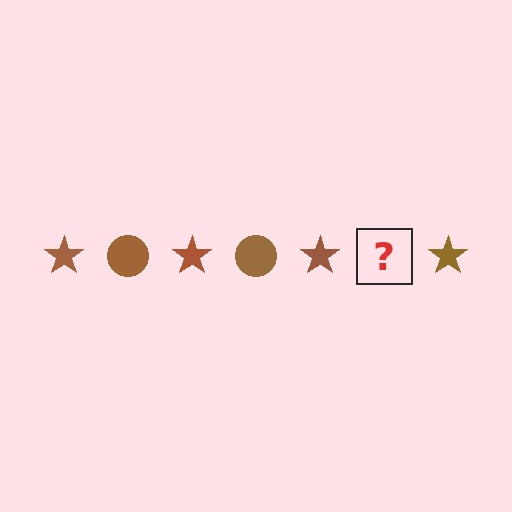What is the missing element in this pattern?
The missing element is a brown circle.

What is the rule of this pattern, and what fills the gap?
The rule is that the pattern cycles through star, circle shapes in brown. The gap should be filled with a brown circle.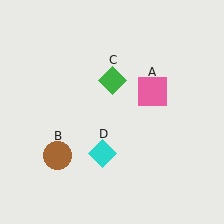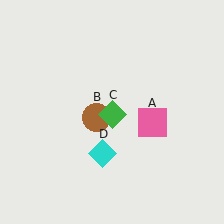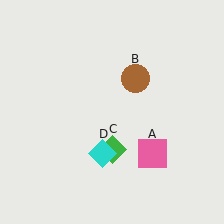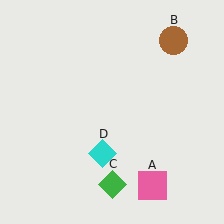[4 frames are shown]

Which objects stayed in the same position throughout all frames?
Cyan diamond (object D) remained stationary.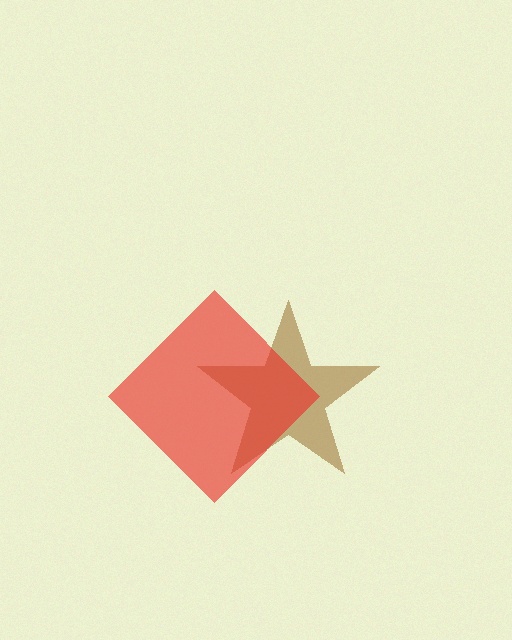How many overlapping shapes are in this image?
There are 2 overlapping shapes in the image.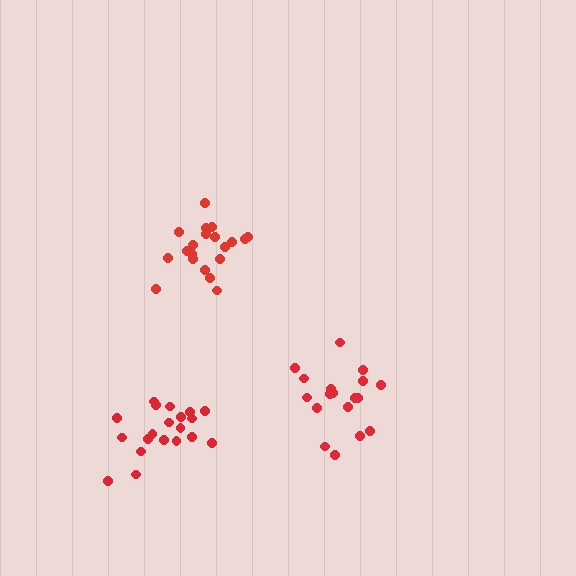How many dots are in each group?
Group 1: 18 dots, Group 2: 20 dots, Group 3: 20 dots (58 total).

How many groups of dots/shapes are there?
There are 3 groups.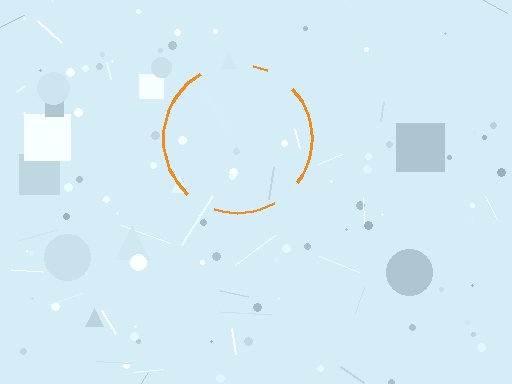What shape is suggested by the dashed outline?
The dashed outline suggests a circle.